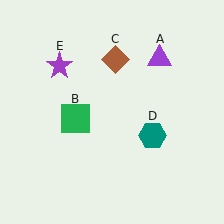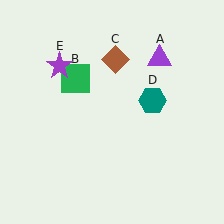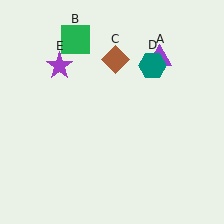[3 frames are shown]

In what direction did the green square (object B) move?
The green square (object B) moved up.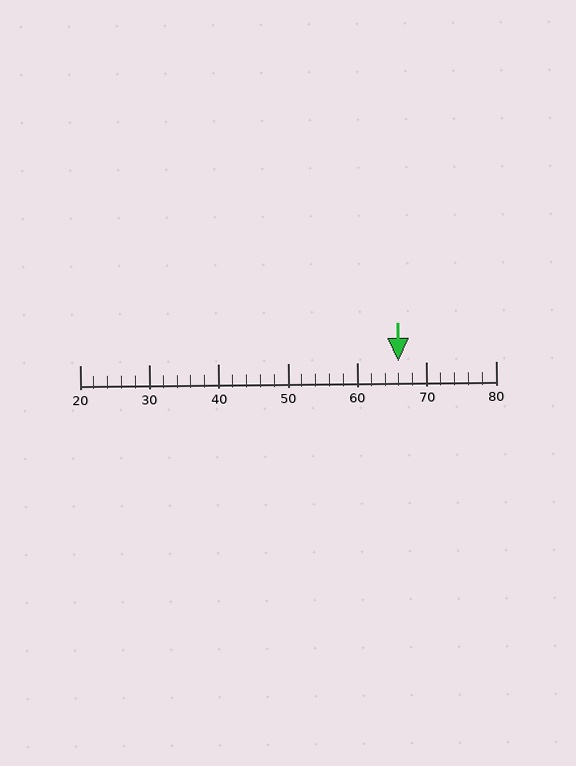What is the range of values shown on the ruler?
The ruler shows values from 20 to 80.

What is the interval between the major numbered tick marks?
The major tick marks are spaced 10 units apart.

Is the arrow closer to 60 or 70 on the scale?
The arrow is closer to 70.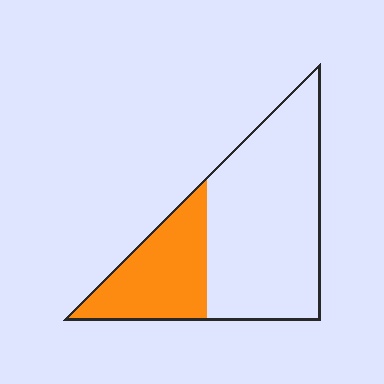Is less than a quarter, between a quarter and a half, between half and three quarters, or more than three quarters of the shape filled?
Between a quarter and a half.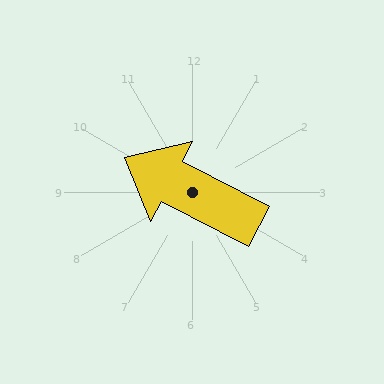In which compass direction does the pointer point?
Northwest.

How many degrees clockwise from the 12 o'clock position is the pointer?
Approximately 297 degrees.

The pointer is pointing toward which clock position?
Roughly 10 o'clock.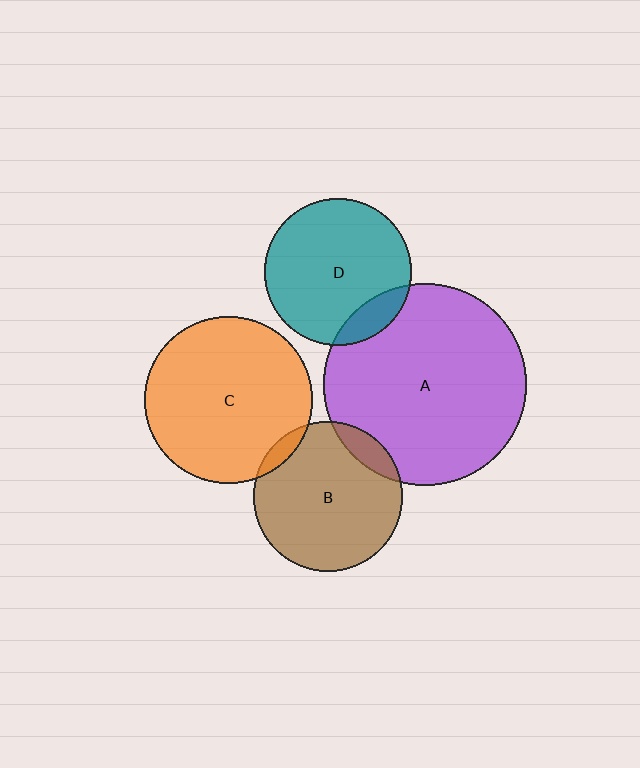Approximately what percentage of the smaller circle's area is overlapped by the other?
Approximately 5%.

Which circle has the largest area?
Circle A (purple).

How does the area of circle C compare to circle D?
Approximately 1.3 times.